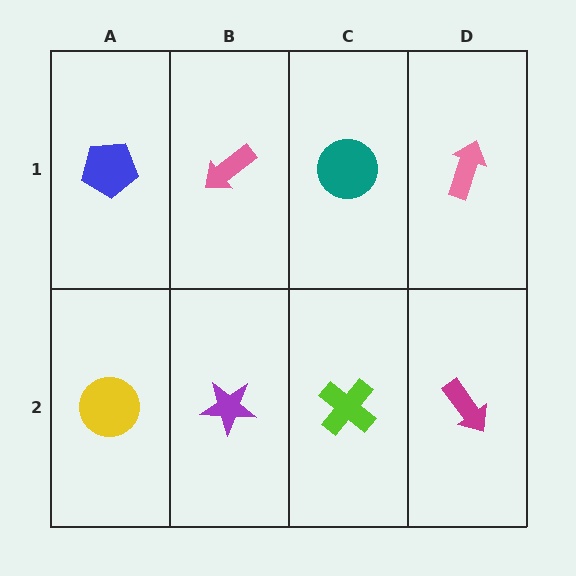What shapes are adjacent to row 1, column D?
A magenta arrow (row 2, column D), a teal circle (row 1, column C).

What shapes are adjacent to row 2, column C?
A teal circle (row 1, column C), a purple star (row 2, column B), a magenta arrow (row 2, column D).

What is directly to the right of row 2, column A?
A purple star.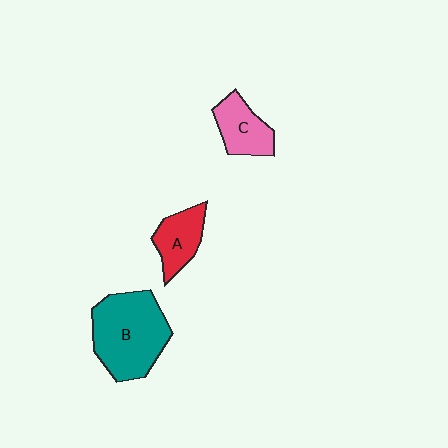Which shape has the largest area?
Shape B (teal).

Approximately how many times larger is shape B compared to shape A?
Approximately 2.1 times.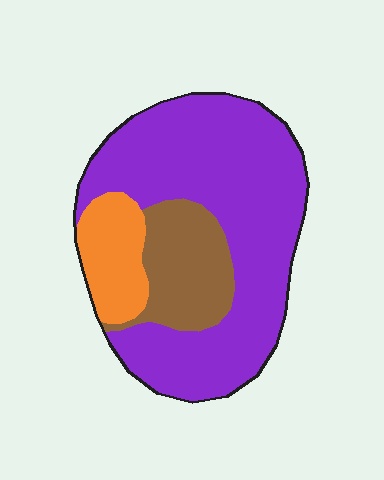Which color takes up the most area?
Purple, at roughly 70%.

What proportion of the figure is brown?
Brown covers about 20% of the figure.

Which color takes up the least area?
Orange, at roughly 15%.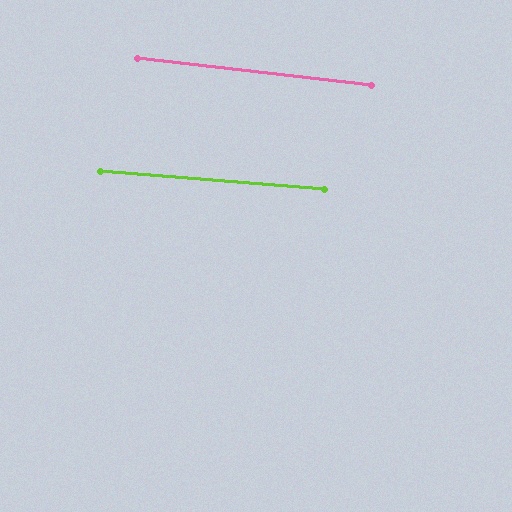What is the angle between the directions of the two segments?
Approximately 2 degrees.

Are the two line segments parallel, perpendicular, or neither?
Parallel — their directions differ by only 1.9°.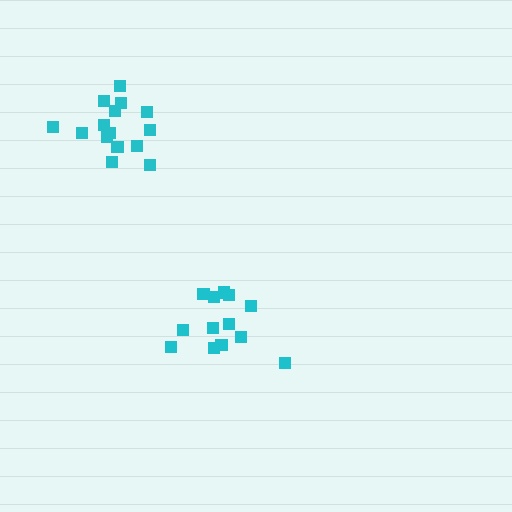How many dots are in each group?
Group 1: 15 dots, Group 2: 13 dots (28 total).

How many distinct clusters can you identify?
There are 2 distinct clusters.